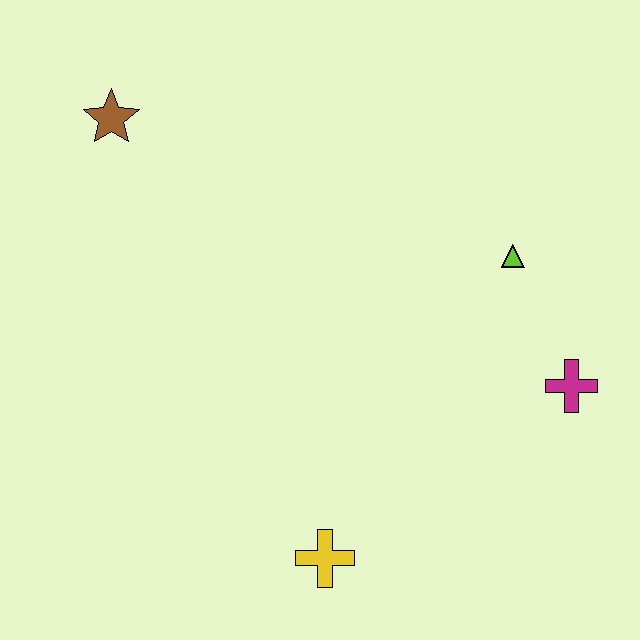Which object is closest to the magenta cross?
The lime triangle is closest to the magenta cross.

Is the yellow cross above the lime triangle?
No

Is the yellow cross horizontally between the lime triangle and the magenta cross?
No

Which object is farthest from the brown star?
The magenta cross is farthest from the brown star.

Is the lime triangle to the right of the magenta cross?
No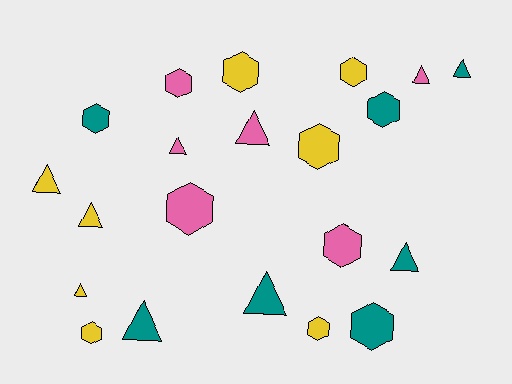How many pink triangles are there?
There are 3 pink triangles.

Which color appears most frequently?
Yellow, with 8 objects.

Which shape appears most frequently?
Hexagon, with 11 objects.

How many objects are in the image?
There are 21 objects.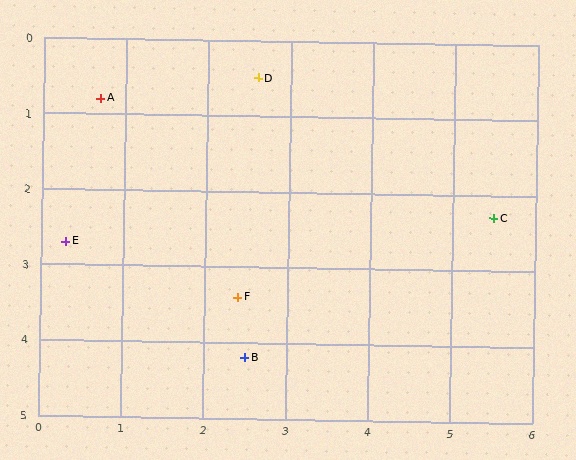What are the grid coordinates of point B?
Point B is at approximately (2.5, 4.2).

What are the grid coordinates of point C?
Point C is at approximately (5.5, 2.3).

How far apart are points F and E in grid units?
Points F and E are about 2.2 grid units apart.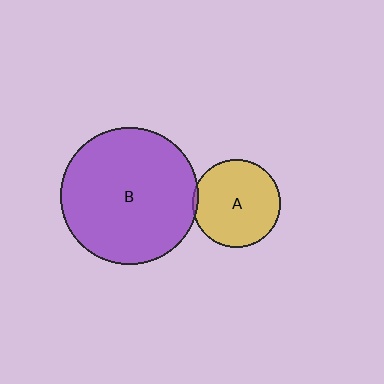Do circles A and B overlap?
Yes.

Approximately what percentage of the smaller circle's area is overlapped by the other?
Approximately 5%.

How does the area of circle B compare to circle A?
Approximately 2.4 times.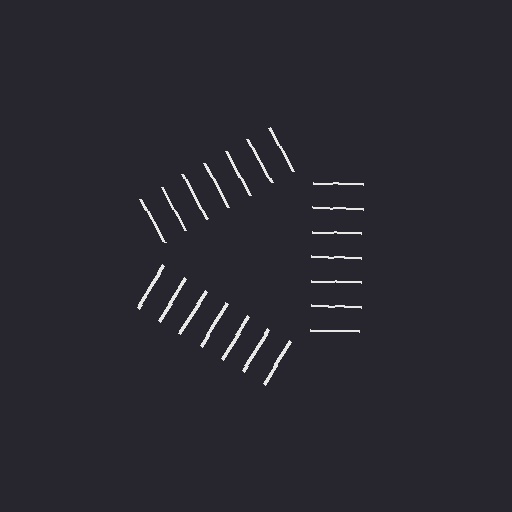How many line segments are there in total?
21 — 7 along each of the 3 edges.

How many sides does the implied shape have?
3 sides — the line-ends trace a triangle.